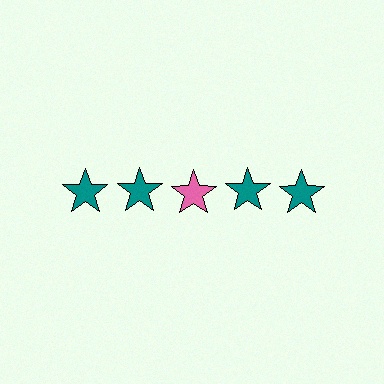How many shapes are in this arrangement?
There are 5 shapes arranged in a grid pattern.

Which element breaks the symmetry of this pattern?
The pink star in the top row, center column breaks the symmetry. All other shapes are teal stars.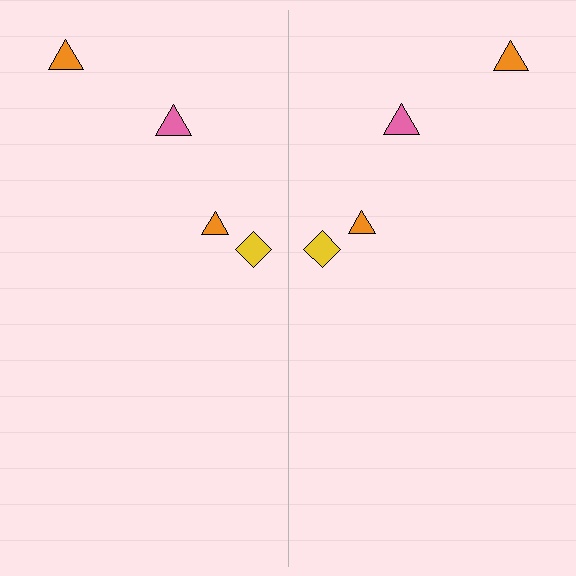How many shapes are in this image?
There are 8 shapes in this image.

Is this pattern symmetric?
Yes, this pattern has bilateral (reflection) symmetry.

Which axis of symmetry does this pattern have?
The pattern has a vertical axis of symmetry running through the center of the image.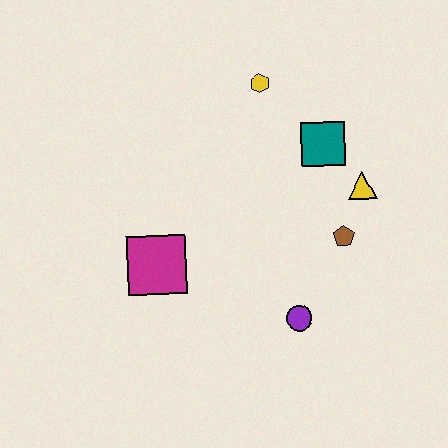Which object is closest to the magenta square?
The purple circle is closest to the magenta square.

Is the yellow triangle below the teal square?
Yes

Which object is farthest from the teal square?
The magenta square is farthest from the teal square.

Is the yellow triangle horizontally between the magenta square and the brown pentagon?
No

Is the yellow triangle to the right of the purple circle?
Yes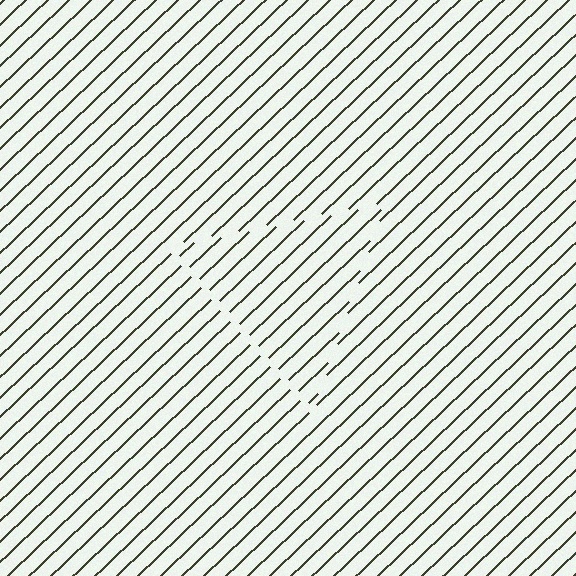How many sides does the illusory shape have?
3 sides — the line-ends trace a triangle.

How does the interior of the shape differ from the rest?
The interior of the shape contains the same grating, shifted by half a period — the contour is defined by the phase discontinuity where line-ends from the inner and outer gratings abut.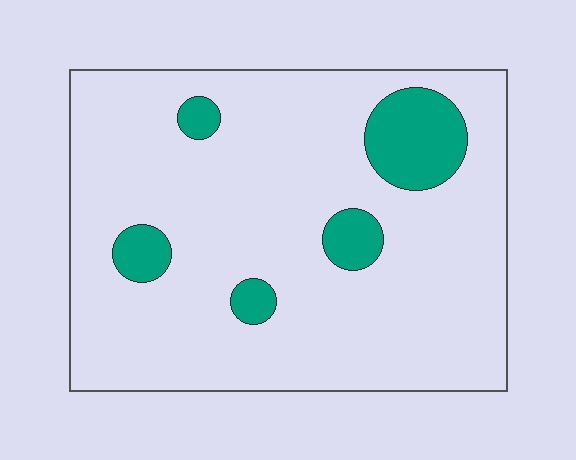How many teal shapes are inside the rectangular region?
5.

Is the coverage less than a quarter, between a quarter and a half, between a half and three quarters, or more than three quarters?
Less than a quarter.